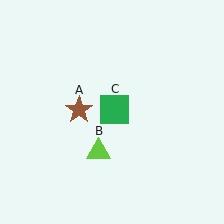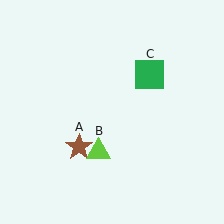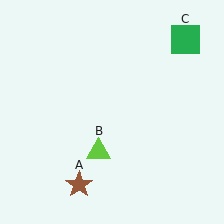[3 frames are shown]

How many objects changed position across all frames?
2 objects changed position: brown star (object A), green square (object C).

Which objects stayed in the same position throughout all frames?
Lime triangle (object B) remained stationary.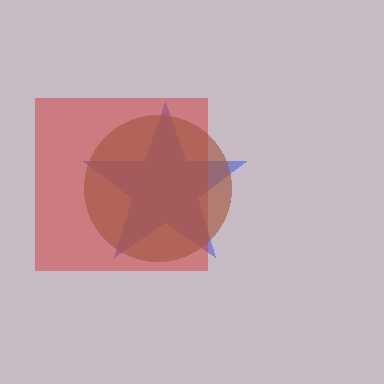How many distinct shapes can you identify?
There are 3 distinct shapes: a blue star, a red square, a brown circle.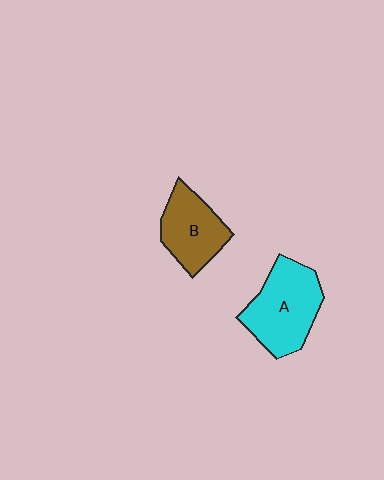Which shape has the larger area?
Shape A (cyan).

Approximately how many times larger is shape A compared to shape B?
Approximately 1.3 times.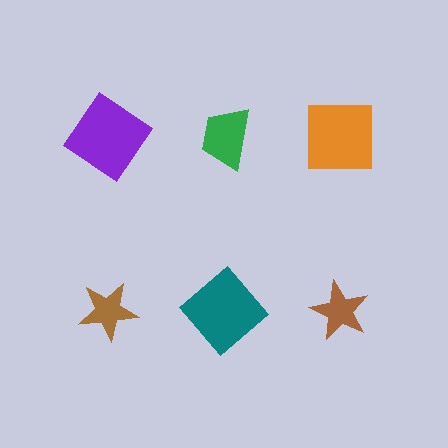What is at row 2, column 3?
A brown star.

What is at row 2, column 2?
A teal diamond.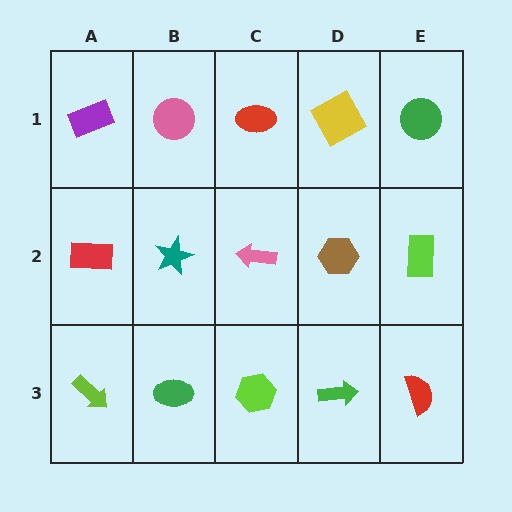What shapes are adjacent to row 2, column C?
A red ellipse (row 1, column C), a lime hexagon (row 3, column C), a teal star (row 2, column B), a brown hexagon (row 2, column D).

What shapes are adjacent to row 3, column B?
A teal star (row 2, column B), a lime arrow (row 3, column A), a lime hexagon (row 3, column C).